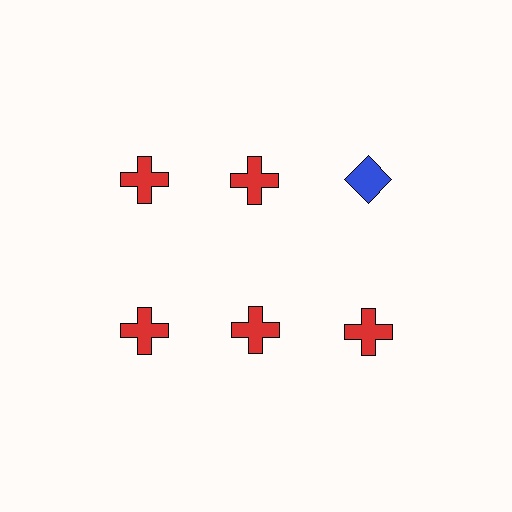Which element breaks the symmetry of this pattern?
The blue diamond in the top row, center column breaks the symmetry. All other shapes are red crosses.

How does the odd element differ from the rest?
It differs in both color (blue instead of red) and shape (diamond instead of cross).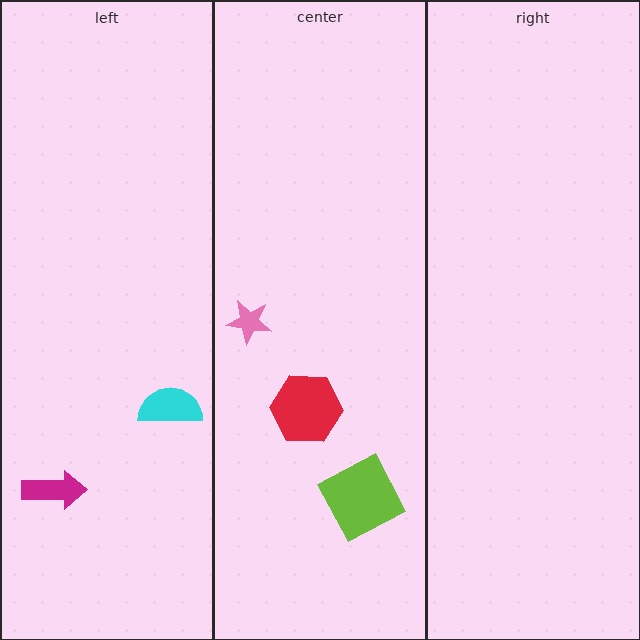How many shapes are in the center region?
3.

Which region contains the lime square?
The center region.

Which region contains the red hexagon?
The center region.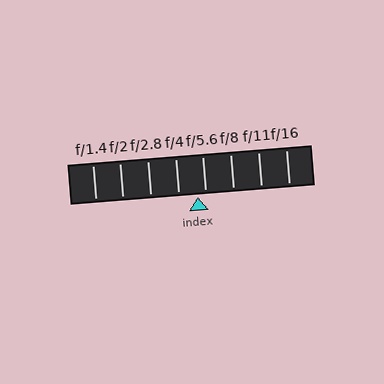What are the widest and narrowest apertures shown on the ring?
The widest aperture shown is f/1.4 and the narrowest is f/16.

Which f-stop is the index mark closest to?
The index mark is closest to f/5.6.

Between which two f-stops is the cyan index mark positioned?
The index mark is between f/4 and f/5.6.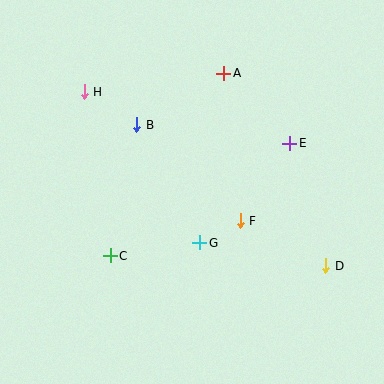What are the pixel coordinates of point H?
Point H is at (84, 92).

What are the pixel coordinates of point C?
Point C is at (110, 256).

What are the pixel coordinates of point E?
Point E is at (290, 143).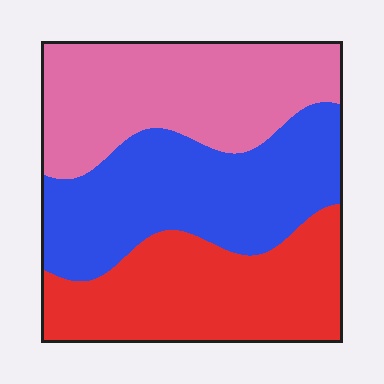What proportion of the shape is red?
Red takes up about one third (1/3) of the shape.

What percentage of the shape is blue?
Blue covers about 35% of the shape.